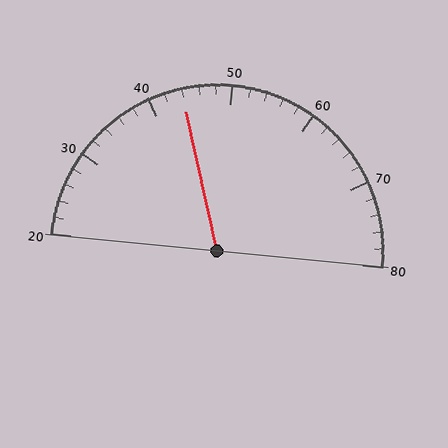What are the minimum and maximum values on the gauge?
The gauge ranges from 20 to 80.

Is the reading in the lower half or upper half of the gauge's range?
The reading is in the lower half of the range (20 to 80).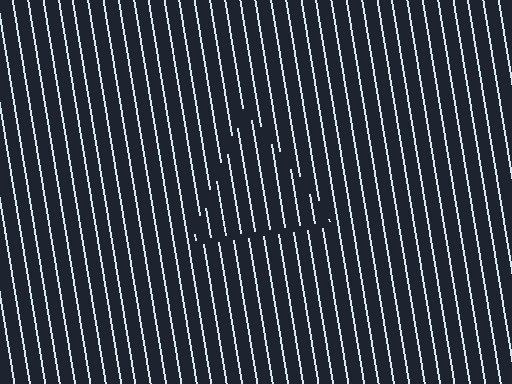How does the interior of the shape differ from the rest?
The interior of the shape contains the same grating, shifted by half a period — the contour is defined by the phase discontinuity where line-ends from the inner and outer gratings abut.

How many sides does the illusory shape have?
3 sides — the line-ends trace a triangle.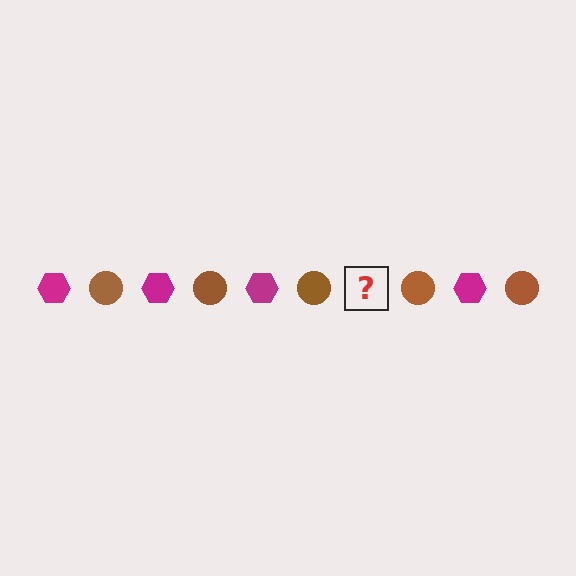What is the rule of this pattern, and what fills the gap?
The rule is that the pattern alternates between magenta hexagon and brown circle. The gap should be filled with a magenta hexagon.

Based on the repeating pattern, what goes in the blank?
The blank should be a magenta hexagon.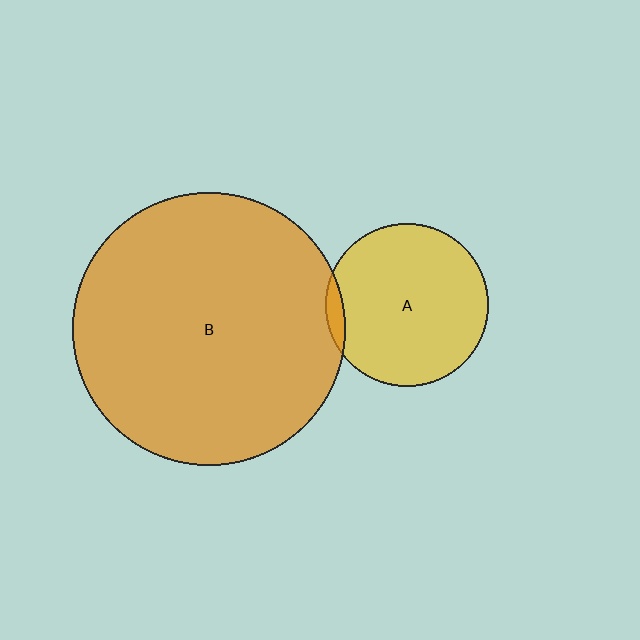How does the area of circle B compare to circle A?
Approximately 2.8 times.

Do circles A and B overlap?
Yes.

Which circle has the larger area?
Circle B (orange).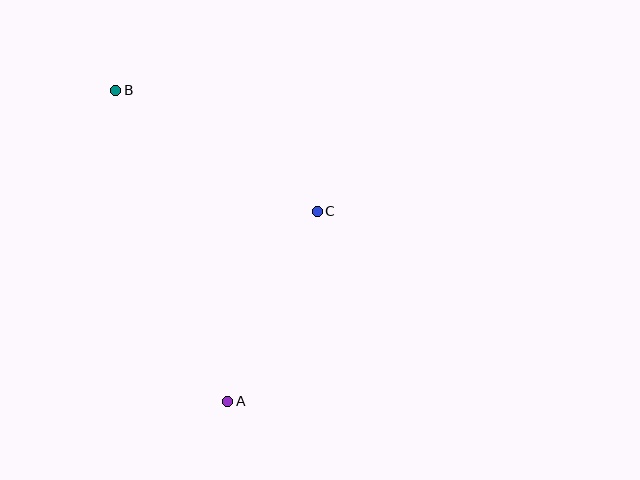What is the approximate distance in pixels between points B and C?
The distance between B and C is approximately 235 pixels.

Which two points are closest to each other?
Points A and C are closest to each other.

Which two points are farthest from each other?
Points A and B are farthest from each other.